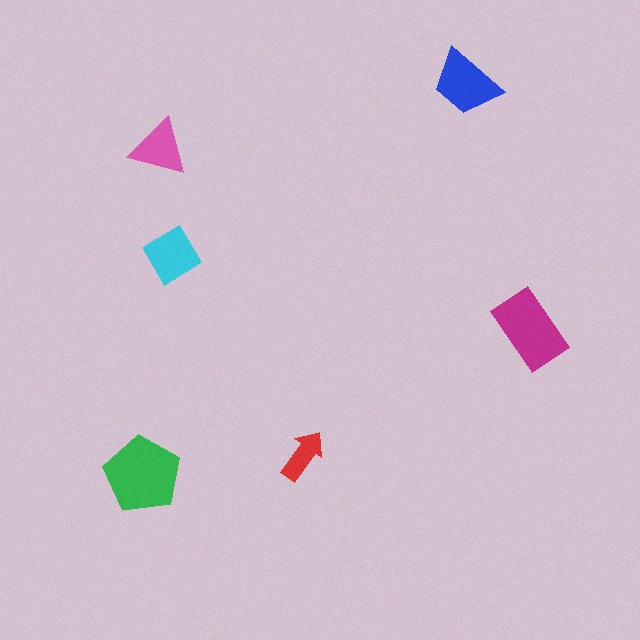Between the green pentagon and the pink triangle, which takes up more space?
The green pentagon.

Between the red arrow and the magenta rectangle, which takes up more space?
The magenta rectangle.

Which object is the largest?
The green pentagon.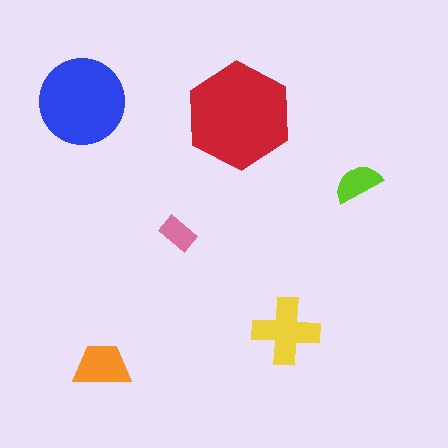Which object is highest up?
The blue circle is topmost.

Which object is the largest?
The red hexagon.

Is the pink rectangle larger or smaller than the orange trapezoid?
Smaller.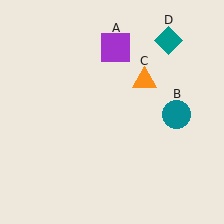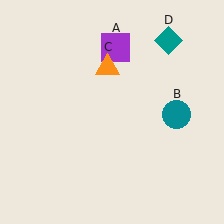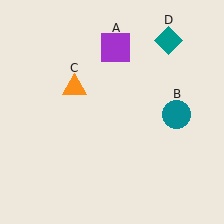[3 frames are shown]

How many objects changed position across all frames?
1 object changed position: orange triangle (object C).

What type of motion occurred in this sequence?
The orange triangle (object C) rotated counterclockwise around the center of the scene.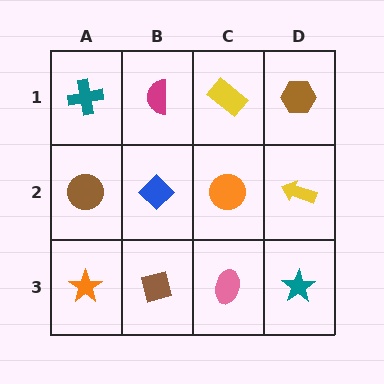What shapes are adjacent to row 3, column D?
A yellow arrow (row 2, column D), a pink ellipse (row 3, column C).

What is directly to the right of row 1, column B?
A yellow rectangle.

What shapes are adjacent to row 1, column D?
A yellow arrow (row 2, column D), a yellow rectangle (row 1, column C).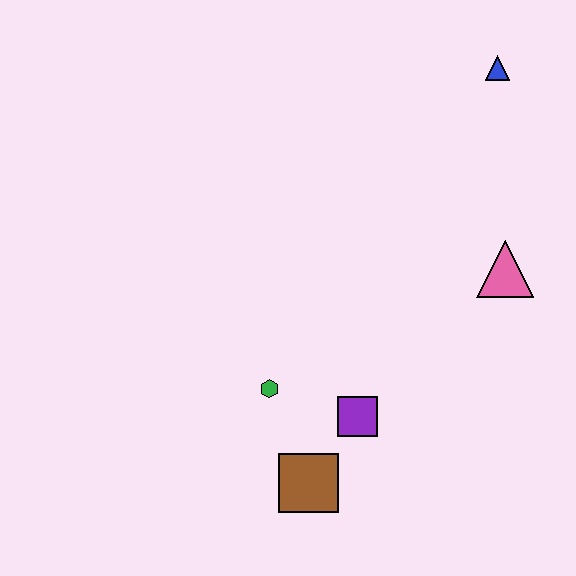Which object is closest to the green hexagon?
The purple square is closest to the green hexagon.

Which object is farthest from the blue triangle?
The brown square is farthest from the blue triangle.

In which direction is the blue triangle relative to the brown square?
The blue triangle is above the brown square.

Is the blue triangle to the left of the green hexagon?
No